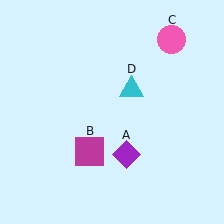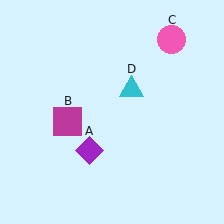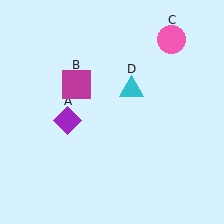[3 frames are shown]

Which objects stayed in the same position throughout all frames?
Pink circle (object C) and cyan triangle (object D) remained stationary.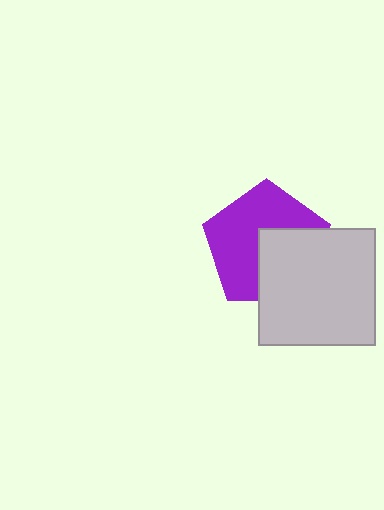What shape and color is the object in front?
The object in front is a light gray square.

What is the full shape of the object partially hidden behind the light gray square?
The partially hidden object is a purple pentagon.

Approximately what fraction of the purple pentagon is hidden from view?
Roughly 41% of the purple pentagon is hidden behind the light gray square.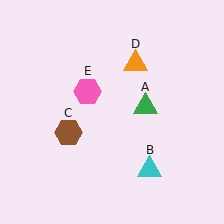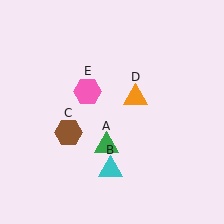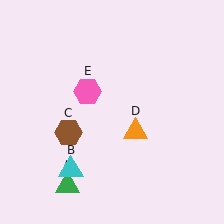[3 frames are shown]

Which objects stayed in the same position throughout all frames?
Brown hexagon (object C) and pink hexagon (object E) remained stationary.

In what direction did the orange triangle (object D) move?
The orange triangle (object D) moved down.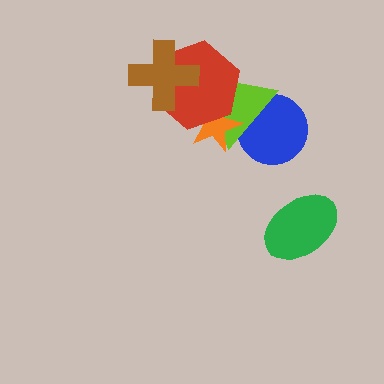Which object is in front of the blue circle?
The lime triangle is in front of the blue circle.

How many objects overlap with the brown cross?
1 object overlaps with the brown cross.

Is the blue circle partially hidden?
Yes, it is partially covered by another shape.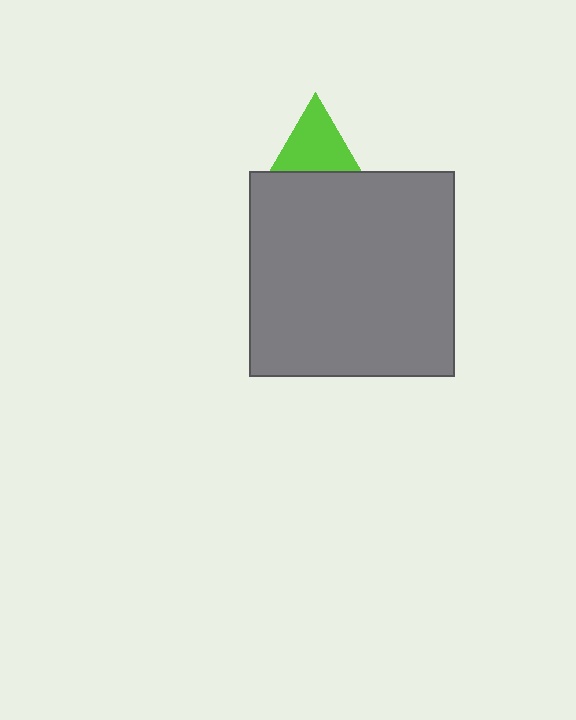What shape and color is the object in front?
The object in front is a gray square.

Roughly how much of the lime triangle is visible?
About half of it is visible (roughly 49%).